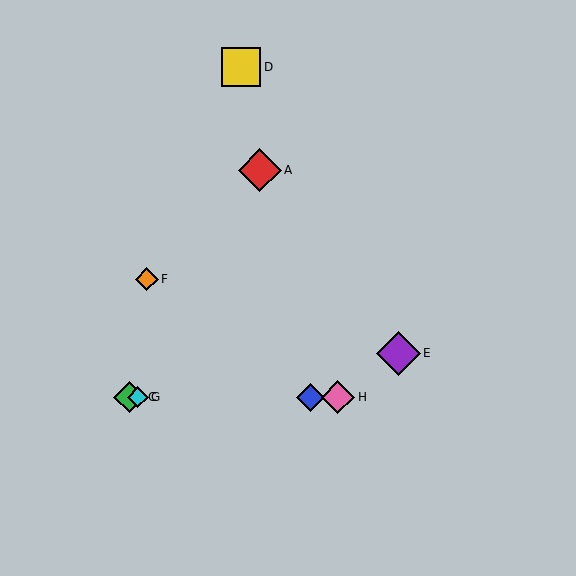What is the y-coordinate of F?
Object F is at y≈279.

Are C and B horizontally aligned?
Yes, both are at y≈397.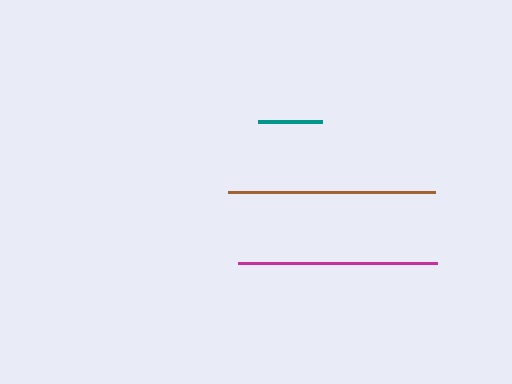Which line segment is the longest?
The brown line is the longest at approximately 207 pixels.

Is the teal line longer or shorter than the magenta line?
The magenta line is longer than the teal line.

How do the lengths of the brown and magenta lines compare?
The brown and magenta lines are approximately the same length.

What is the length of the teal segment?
The teal segment is approximately 63 pixels long.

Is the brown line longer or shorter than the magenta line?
The brown line is longer than the magenta line.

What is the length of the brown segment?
The brown segment is approximately 207 pixels long.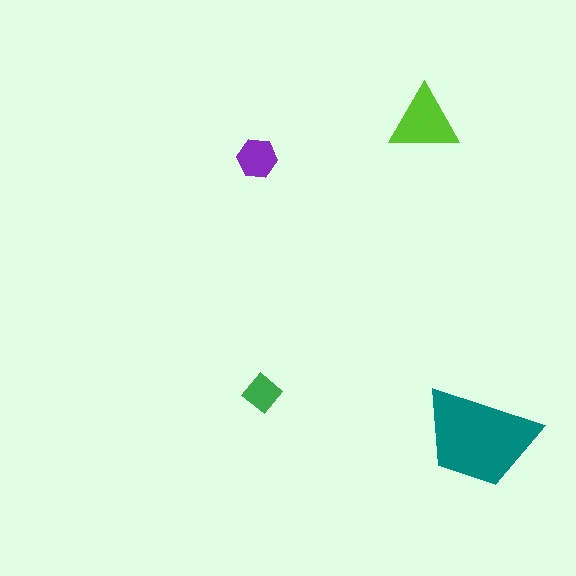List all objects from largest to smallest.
The teal trapezoid, the lime triangle, the purple hexagon, the green diamond.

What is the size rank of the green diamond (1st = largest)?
4th.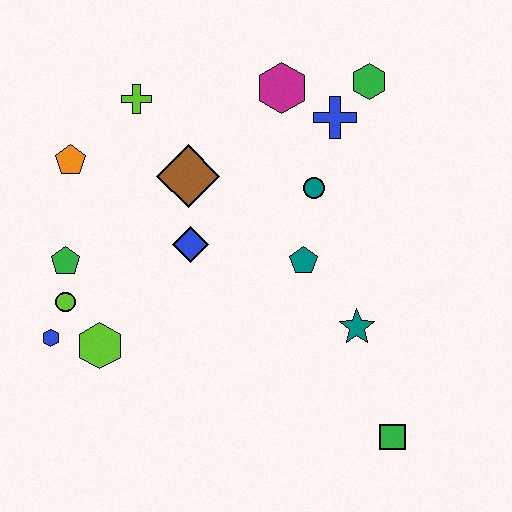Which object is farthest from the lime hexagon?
The green hexagon is farthest from the lime hexagon.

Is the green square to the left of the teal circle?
No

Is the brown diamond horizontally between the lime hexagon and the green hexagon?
Yes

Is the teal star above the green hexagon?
No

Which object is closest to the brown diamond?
The blue diamond is closest to the brown diamond.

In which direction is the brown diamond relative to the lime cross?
The brown diamond is below the lime cross.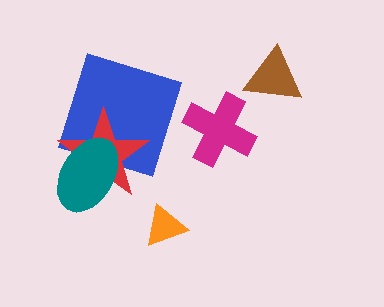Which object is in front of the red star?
The teal ellipse is in front of the red star.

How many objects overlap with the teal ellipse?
2 objects overlap with the teal ellipse.